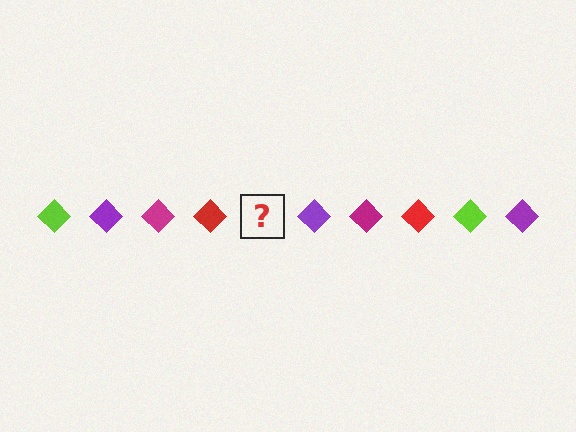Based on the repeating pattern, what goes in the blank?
The blank should be a lime diamond.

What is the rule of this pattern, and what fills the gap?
The rule is that the pattern cycles through lime, purple, magenta, red diamonds. The gap should be filled with a lime diamond.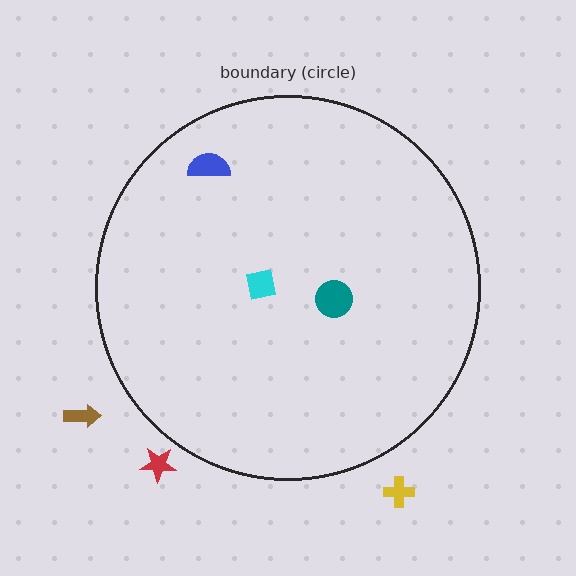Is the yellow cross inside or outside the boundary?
Outside.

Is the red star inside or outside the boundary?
Outside.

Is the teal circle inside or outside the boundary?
Inside.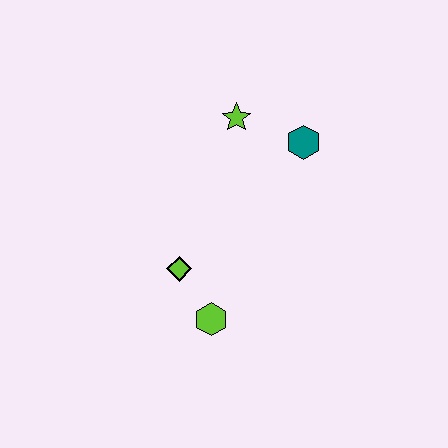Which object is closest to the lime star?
The teal hexagon is closest to the lime star.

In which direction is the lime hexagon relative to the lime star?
The lime hexagon is below the lime star.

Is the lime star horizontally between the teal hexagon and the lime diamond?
Yes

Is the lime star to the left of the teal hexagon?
Yes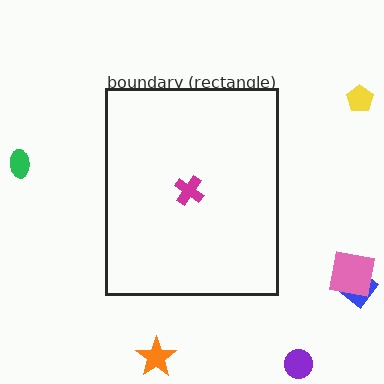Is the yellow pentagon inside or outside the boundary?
Outside.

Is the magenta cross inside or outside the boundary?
Inside.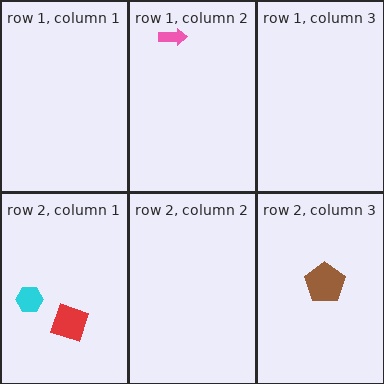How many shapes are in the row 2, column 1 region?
2.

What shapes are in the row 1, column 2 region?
The pink arrow.